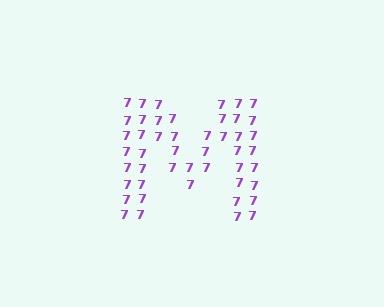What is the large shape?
The large shape is the letter M.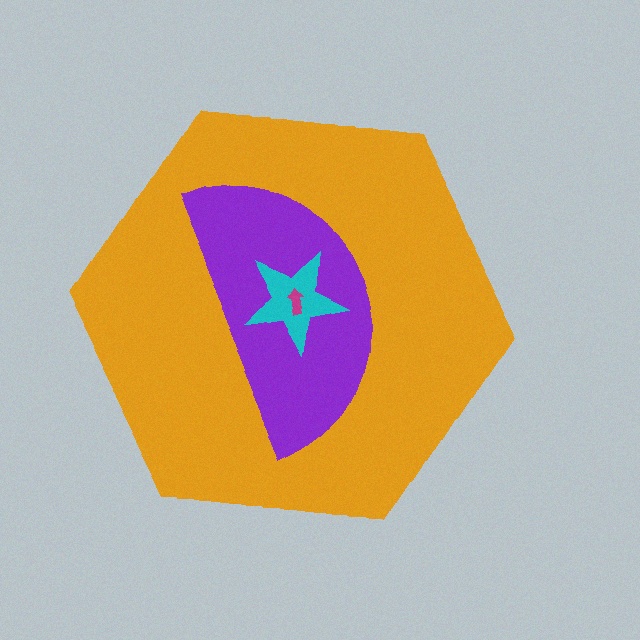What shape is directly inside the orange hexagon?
The purple semicircle.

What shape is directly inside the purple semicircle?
The cyan star.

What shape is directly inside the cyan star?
The magenta arrow.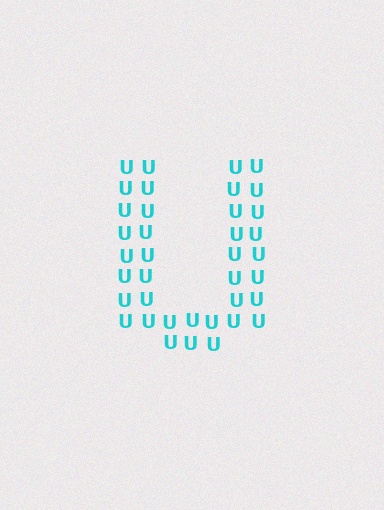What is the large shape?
The large shape is the letter U.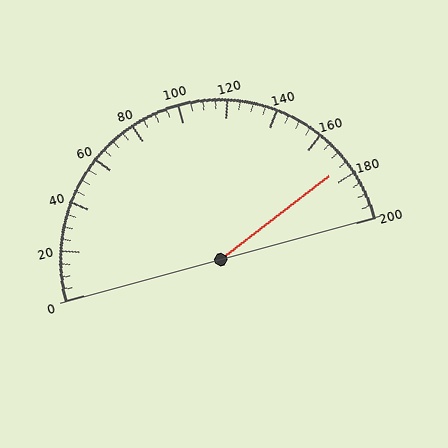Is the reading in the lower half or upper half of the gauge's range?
The reading is in the upper half of the range (0 to 200).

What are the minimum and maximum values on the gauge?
The gauge ranges from 0 to 200.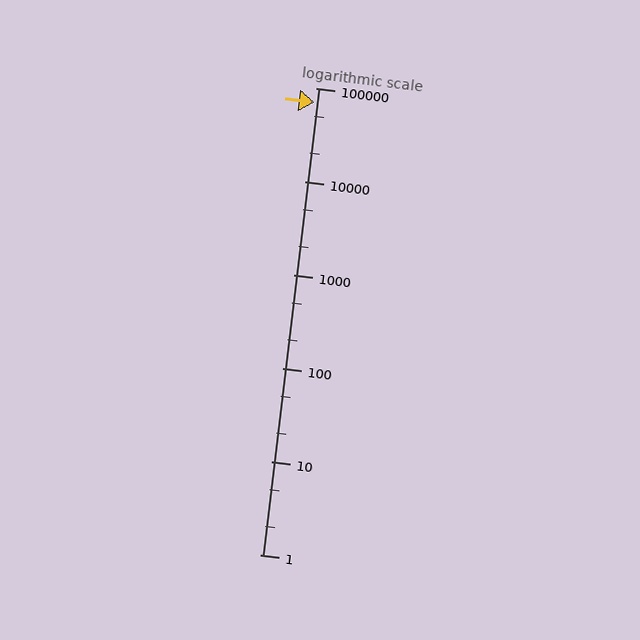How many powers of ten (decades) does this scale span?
The scale spans 5 decades, from 1 to 100000.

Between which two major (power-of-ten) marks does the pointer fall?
The pointer is between 10000 and 100000.